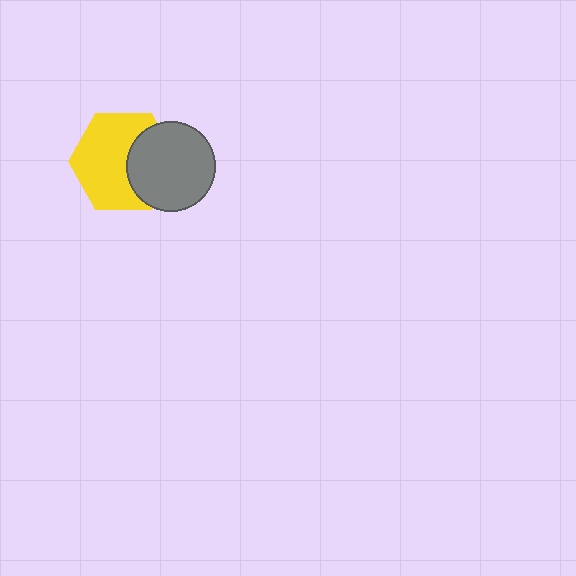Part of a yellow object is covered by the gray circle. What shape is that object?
It is a hexagon.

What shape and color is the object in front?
The object in front is a gray circle.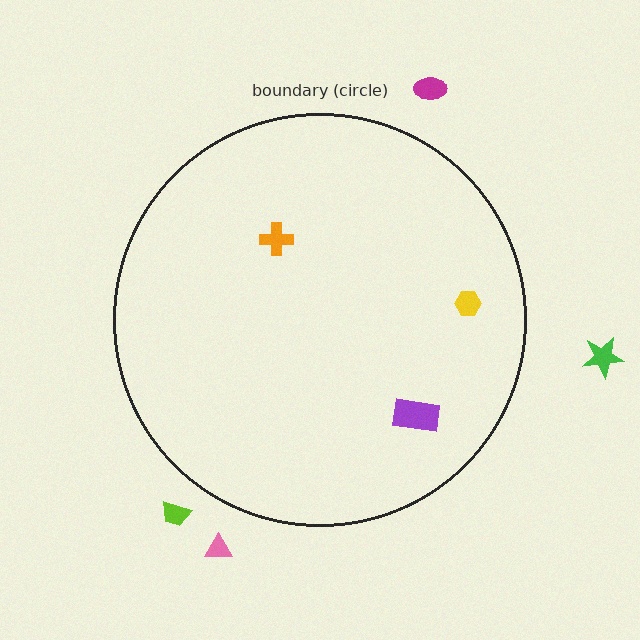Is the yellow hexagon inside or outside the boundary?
Inside.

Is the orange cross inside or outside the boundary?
Inside.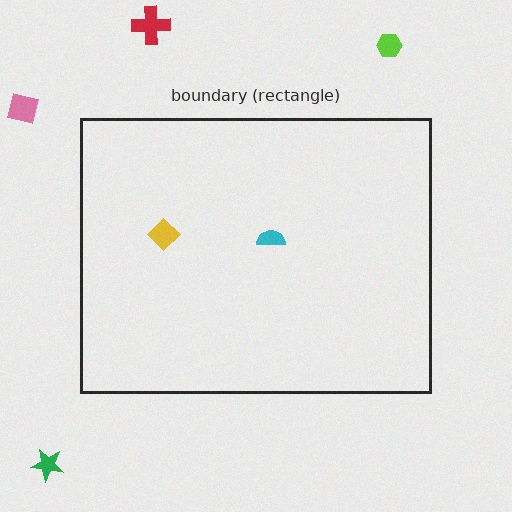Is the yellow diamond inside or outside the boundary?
Inside.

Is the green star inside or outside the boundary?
Outside.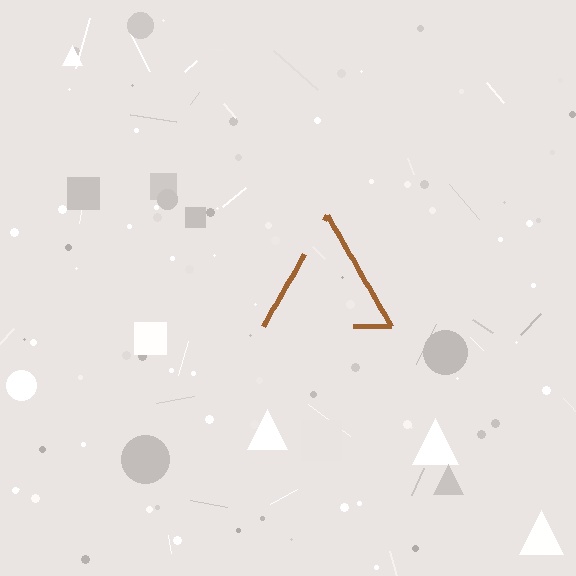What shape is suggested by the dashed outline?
The dashed outline suggests a triangle.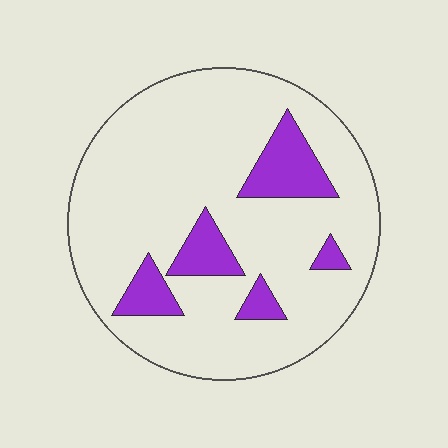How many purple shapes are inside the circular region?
5.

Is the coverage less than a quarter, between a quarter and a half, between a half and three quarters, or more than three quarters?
Less than a quarter.